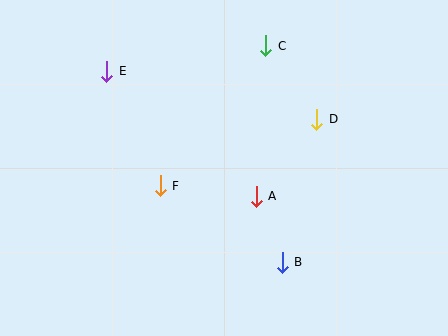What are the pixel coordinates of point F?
Point F is at (160, 186).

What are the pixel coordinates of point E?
Point E is at (107, 71).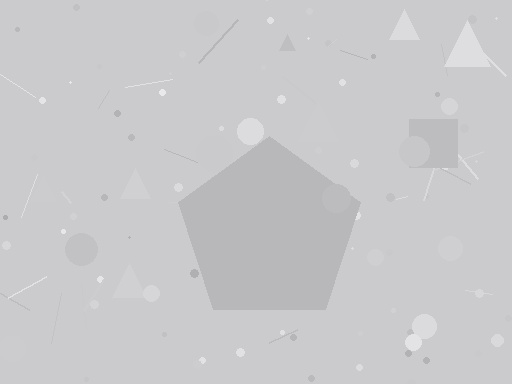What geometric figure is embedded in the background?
A pentagon is embedded in the background.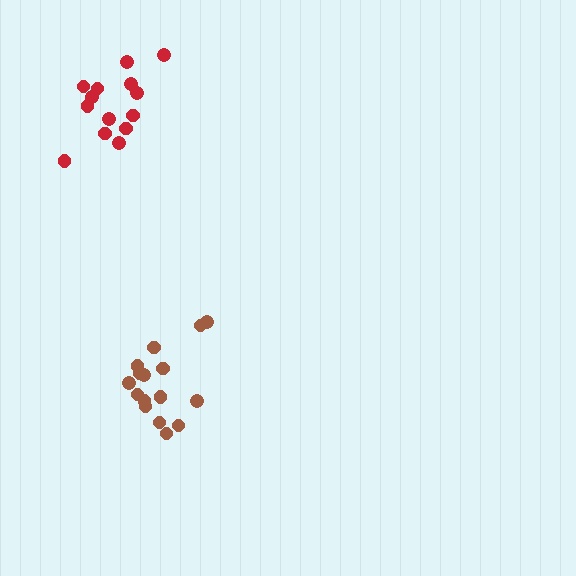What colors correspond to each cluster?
The clusters are colored: brown, red.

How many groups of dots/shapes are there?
There are 2 groups.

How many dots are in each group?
Group 1: 16 dots, Group 2: 14 dots (30 total).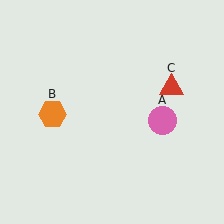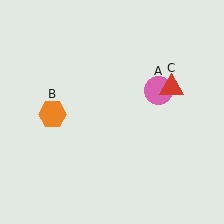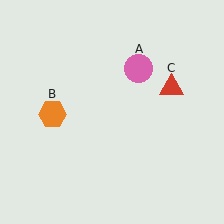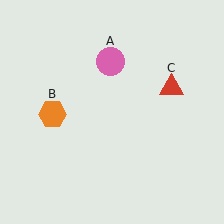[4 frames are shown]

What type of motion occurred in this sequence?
The pink circle (object A) rotated counterclockwise around the center of the scene.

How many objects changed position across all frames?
1 object changed position: pink circle (object A).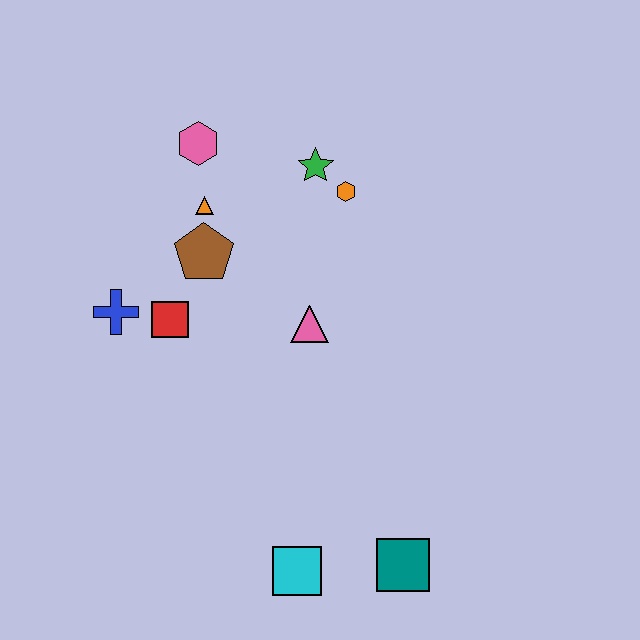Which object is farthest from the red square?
The teal square is farthest from the red square.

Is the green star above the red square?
Yes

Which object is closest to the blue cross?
The red square is closest to the blue cross.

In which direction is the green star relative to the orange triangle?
The green star is to the right of the orange triangle.